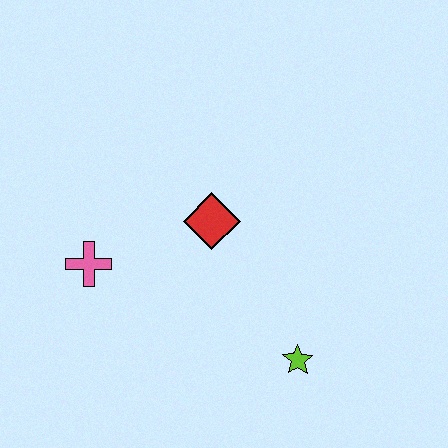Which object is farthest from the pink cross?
The lime star is farthest from the pink cross.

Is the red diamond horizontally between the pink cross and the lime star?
Yes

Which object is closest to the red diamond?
The pink cross is closest to the red diamond.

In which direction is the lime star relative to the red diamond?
The lime star is below the red diamond.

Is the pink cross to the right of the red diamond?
No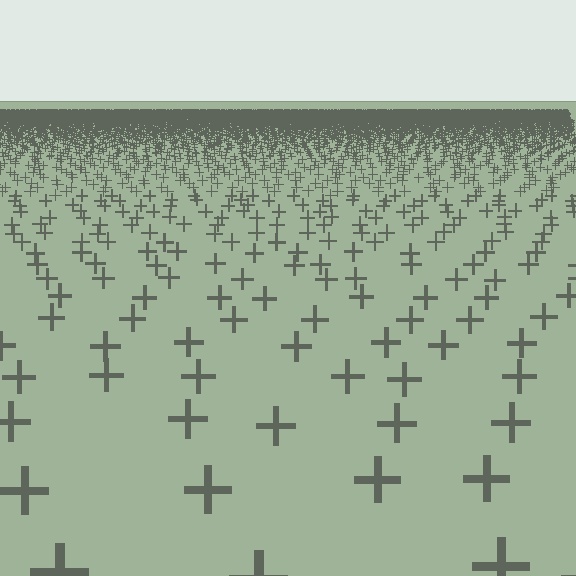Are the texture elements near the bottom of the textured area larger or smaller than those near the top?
Larger. Near the bottom, elements are closer to the viewer and appear at a bigger on-screen size.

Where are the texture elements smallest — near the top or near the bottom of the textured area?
Near the top.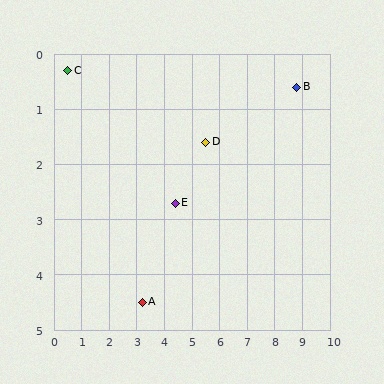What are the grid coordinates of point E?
Point E is at approximately (4.4, 2.7).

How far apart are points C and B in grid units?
Points C and B are about 8.3 grid units apart.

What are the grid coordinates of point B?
Point B is at approximately (8.8, 0.6).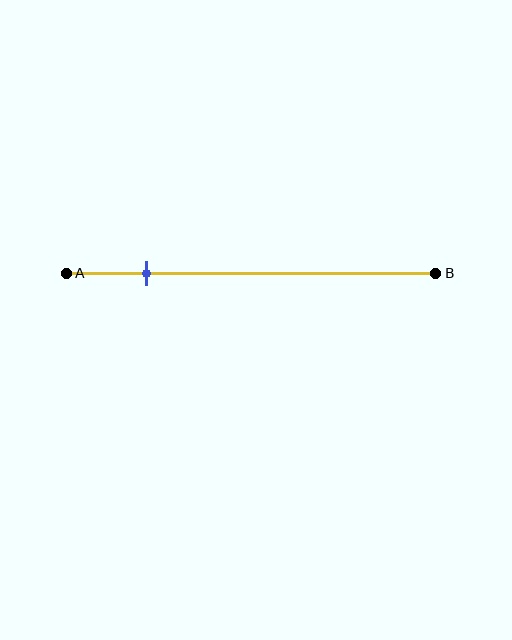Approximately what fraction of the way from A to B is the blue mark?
The blue mark is approximately 20% of the way from A to B.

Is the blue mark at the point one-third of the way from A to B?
No, the mark is at about 20% from A, not at the 33% one-third point.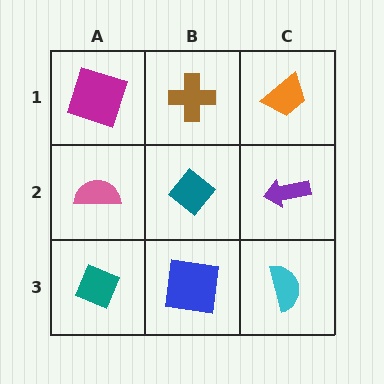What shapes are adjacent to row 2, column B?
A brown cross (row 1, column B), a blue square (row 3, column B), a pink semicircle (row 2, column A), a purple arrow (row 2, column C).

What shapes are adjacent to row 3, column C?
A purple arrow (row 2, column C), a blue square (row 3, column B).